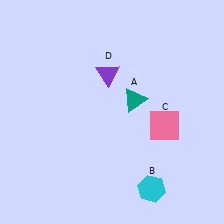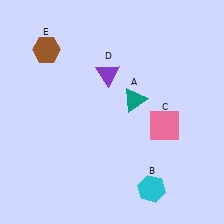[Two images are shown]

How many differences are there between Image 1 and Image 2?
There is 1 difference between the two images.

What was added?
A brown hexagon (E) was added in Image 2.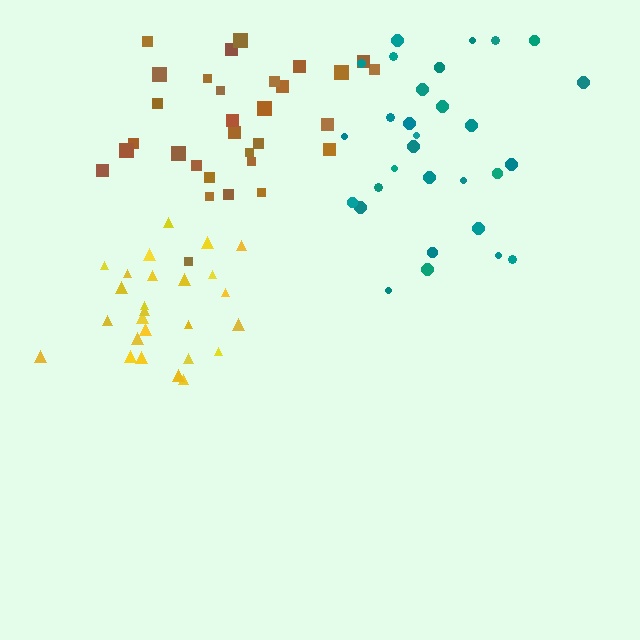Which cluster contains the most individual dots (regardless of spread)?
Brown (31).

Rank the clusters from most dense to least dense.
yellow, brown, teal.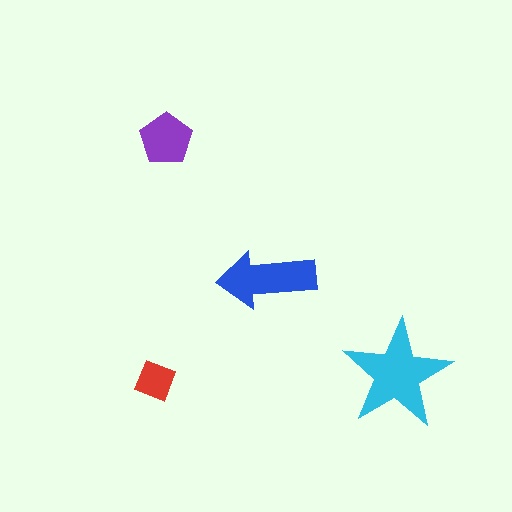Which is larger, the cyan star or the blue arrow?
The cyan star.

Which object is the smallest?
The red diamond.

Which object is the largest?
The cyan star.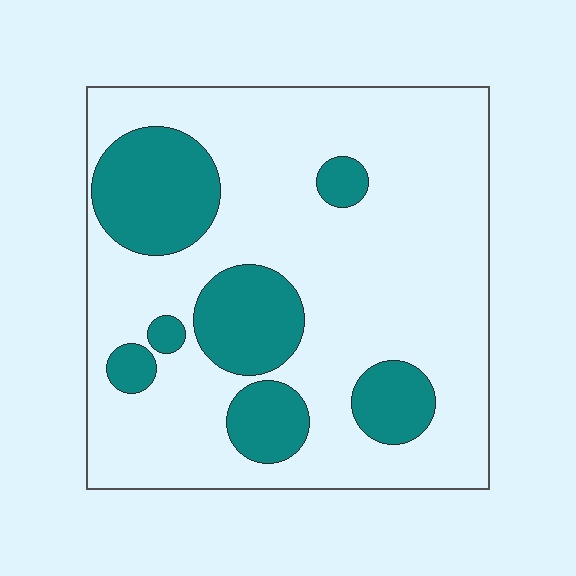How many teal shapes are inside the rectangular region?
7.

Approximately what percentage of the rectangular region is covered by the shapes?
Approximately 25%.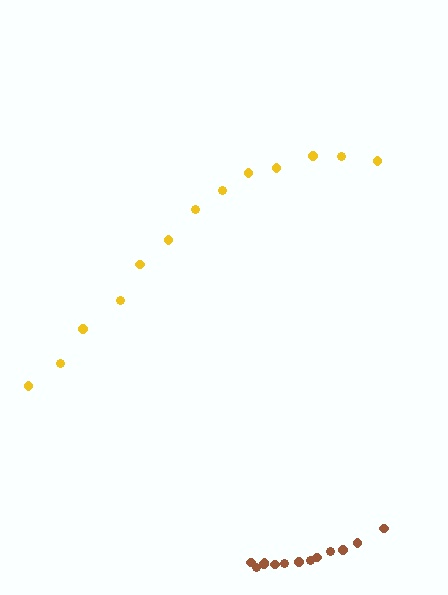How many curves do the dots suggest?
There are 2 distinct paths.